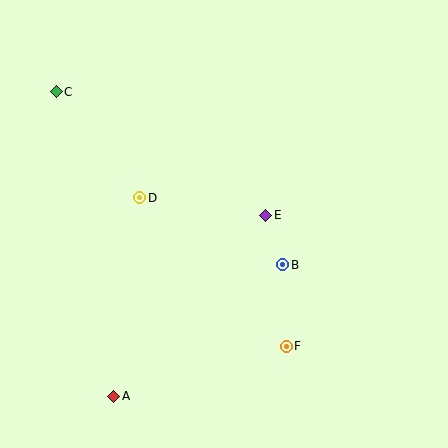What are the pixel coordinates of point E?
Point E is at (266, 215).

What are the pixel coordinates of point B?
Point B is at (283, 265).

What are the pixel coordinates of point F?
Point F is at (286, 346).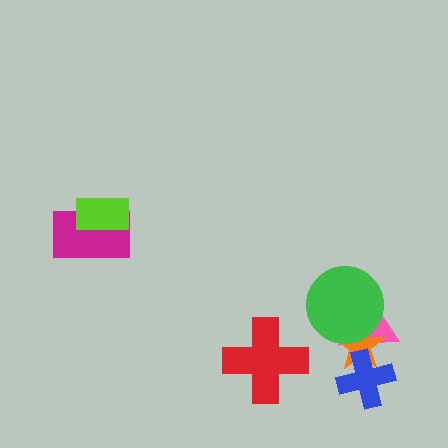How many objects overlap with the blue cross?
2 objects overlap with the blue cross.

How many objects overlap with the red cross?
0 objects overlap with the red cross.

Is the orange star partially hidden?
Yes, it is partially covered by another shape.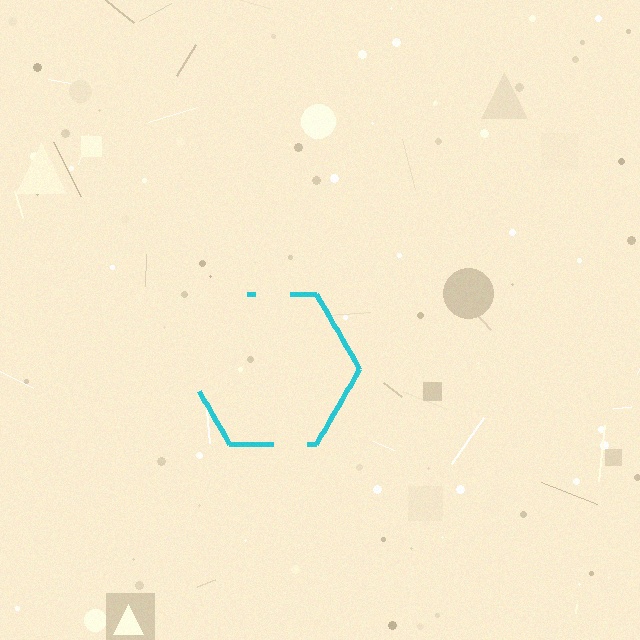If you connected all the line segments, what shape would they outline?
They would outline a hexagon.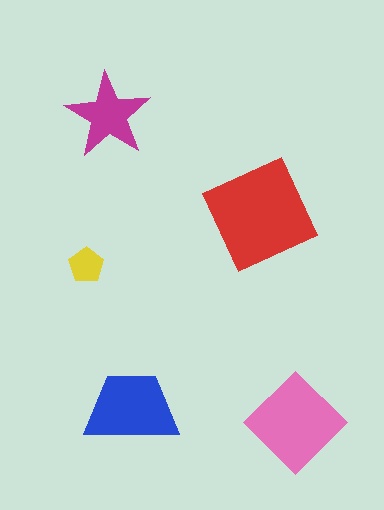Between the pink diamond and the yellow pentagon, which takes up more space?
The pink diamond.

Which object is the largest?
The red square.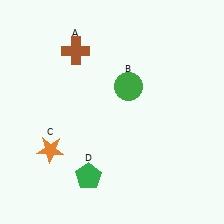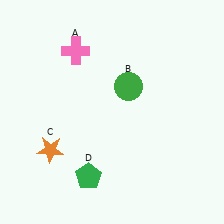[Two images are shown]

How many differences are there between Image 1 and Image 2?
There is 1 difference between the two images.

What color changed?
The cross (A) changed from brown in Image 1 to pink in Image 2.